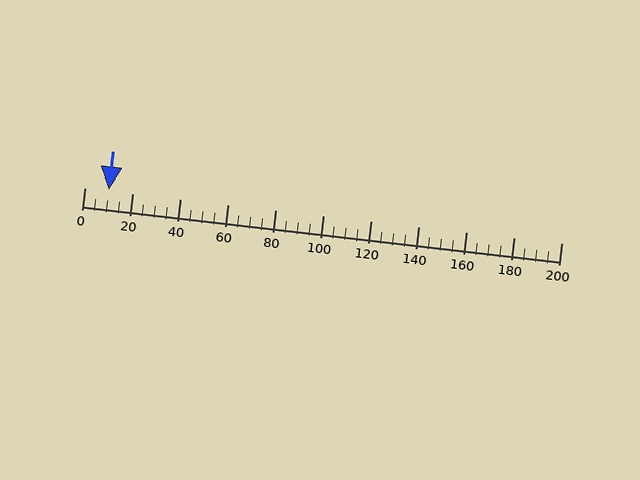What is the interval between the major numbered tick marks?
The major tick marks are spaced 20 units apart.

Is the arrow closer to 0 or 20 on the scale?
The arrow is closer to 20.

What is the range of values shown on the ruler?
The ruler shows values from 0 to 200.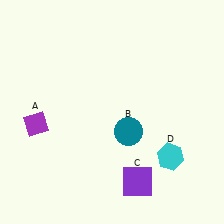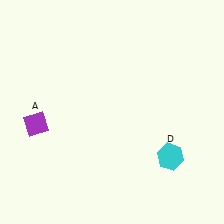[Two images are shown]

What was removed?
The purple square (C), the teal circle (B) were removed in Image 2.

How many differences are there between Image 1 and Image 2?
There are 2 differences between the two images.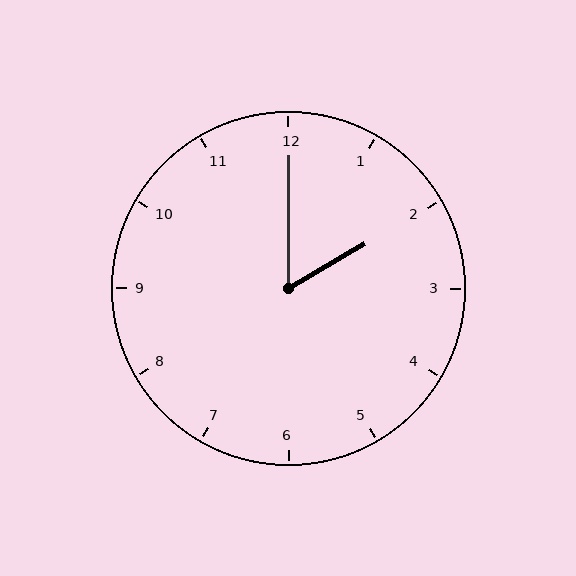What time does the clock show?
2:00.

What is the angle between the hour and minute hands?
Approximately 60 degrees.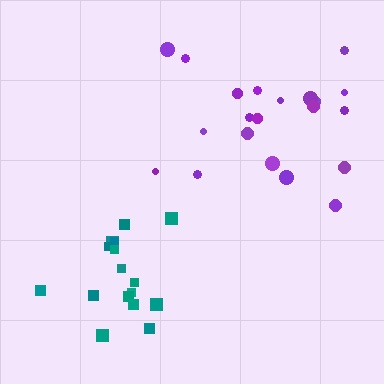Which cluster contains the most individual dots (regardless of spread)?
Purple (21).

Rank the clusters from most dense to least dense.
teal, purple.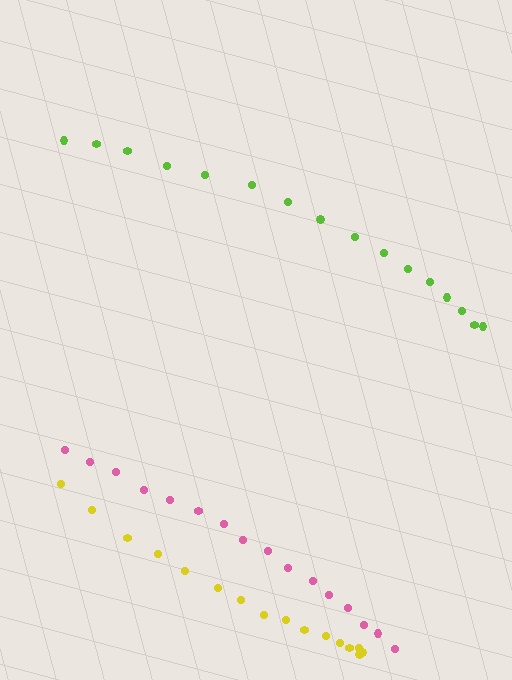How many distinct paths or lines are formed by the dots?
There are 3 distinct paths.